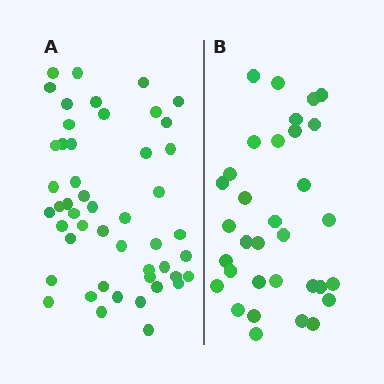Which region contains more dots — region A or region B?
Region A (the left region) has more dots.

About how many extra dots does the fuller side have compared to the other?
Region A has approximately 15 more dots than region B.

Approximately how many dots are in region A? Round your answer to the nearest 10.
About 50 dots. (The exact count is 49, which rounds to 50.)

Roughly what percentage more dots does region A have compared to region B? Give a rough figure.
About 50% more.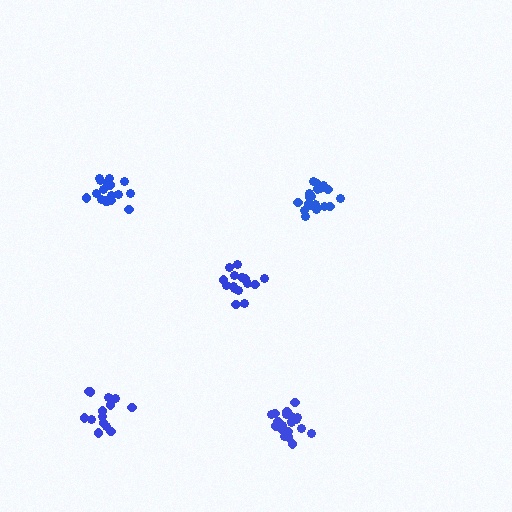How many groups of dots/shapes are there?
There are 5 groups.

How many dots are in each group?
Group 1: 20 dots, Group 2: 20 dots, Group 3: 16 dots, Group 4: 14 dots, Group 5: 20 dots (90 total).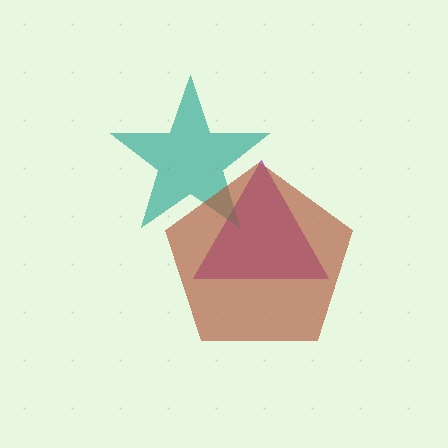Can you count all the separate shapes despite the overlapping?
Yes, there are 3 separate shapes.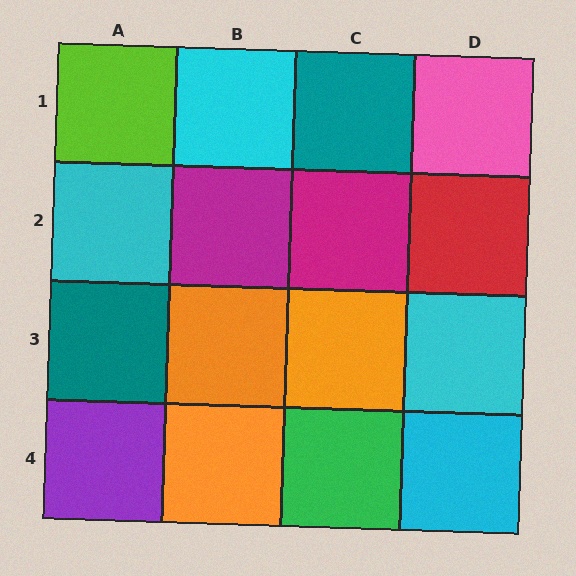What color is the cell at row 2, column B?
Magenta.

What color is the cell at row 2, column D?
Red.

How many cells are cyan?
4 cells are cyan.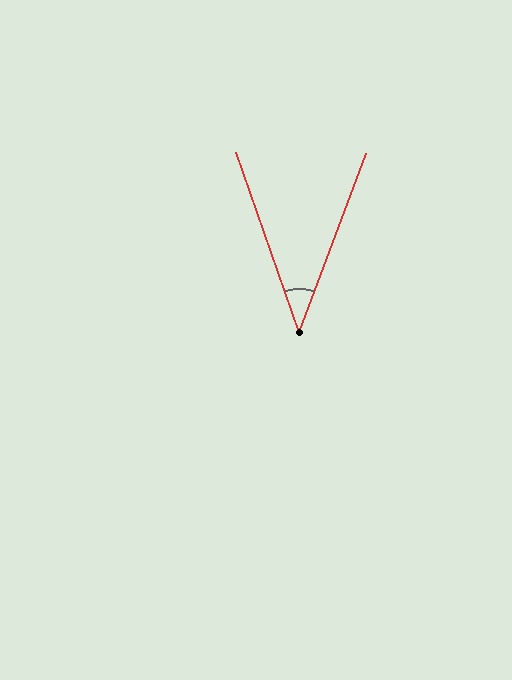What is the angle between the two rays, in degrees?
Approximately 40 degrees.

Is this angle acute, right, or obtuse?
It is acute.